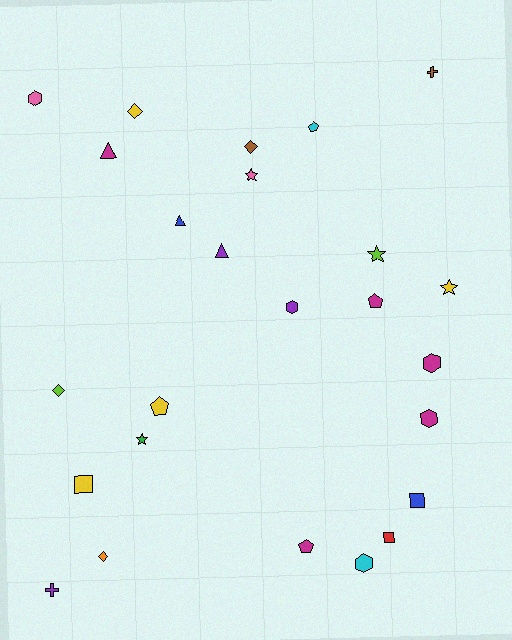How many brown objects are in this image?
There are 2 brown objects.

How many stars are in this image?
There are 4 stars.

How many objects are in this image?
There are 25 objects.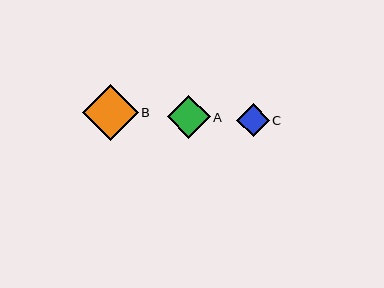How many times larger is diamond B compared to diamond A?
Diamond B is approximately 1.3 times the size of diamond A.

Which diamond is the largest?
Diamond B is the largest with a size of approximately 56 pixels.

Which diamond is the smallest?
Diamond C is the smallest with a size of approximately 33 pixels.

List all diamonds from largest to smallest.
From largest to smallest: B, A, C.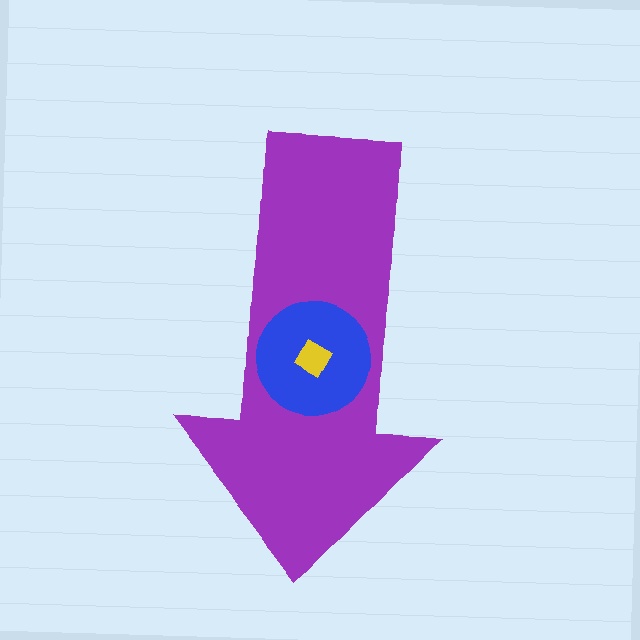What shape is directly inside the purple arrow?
The blue circle.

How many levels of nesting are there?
3.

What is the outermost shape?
The purple arrow.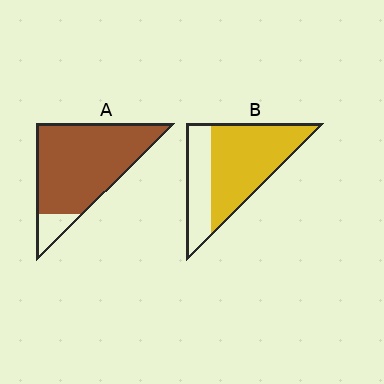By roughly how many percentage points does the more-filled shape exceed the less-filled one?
By roughly 20 percentage points (A over B).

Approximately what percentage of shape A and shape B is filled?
A is approximately 90% and B is approximately 65%.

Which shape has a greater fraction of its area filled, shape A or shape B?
Shape A.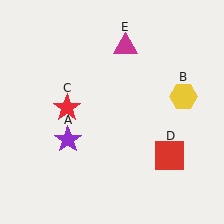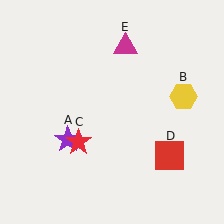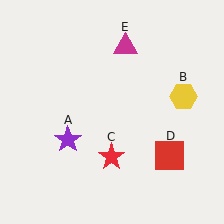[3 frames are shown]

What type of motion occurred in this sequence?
The red star (object C) rotated counterclockwise around the center of the scene.